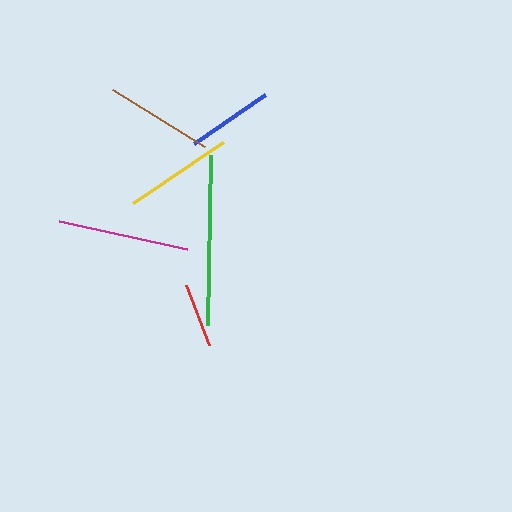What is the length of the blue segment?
The blue segment is approximately 87 pixels long.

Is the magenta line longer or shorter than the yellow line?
The magenta line is longer than the yellow line.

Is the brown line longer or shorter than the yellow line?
The yellow line is longer than the brown line.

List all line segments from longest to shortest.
From longest to shortest: green, magenta, yellow, brown, blue, red.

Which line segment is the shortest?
The red line is the shortest at approximately 64 pixels.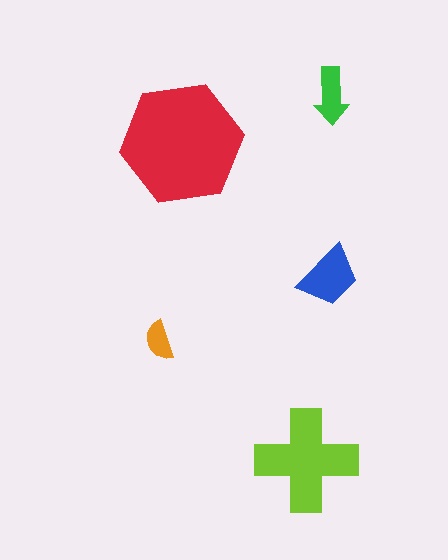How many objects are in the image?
There are 5 objects in the image.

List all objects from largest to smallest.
The red hexagon, the lime cross, the blue trapezoid, the green arrow, the orange semicircle.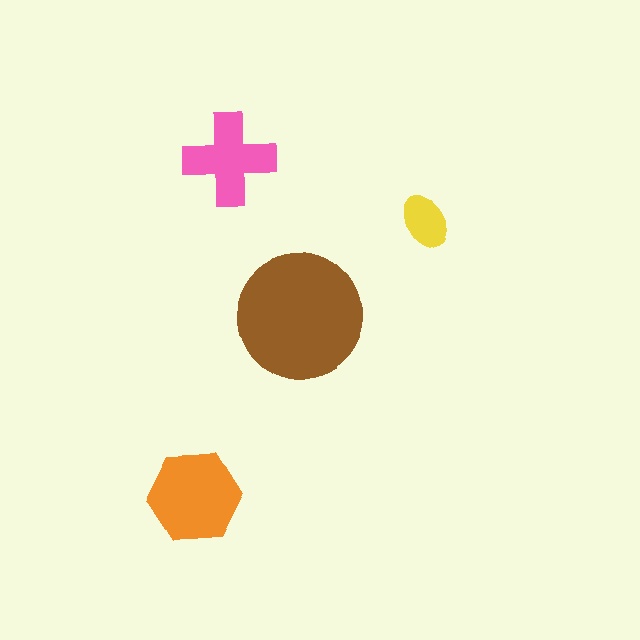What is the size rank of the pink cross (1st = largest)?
3rd.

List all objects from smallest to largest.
The yellow ellipse, the pink cross, the orange hexagon, the brown circle.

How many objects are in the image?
There are 4 objects in the image.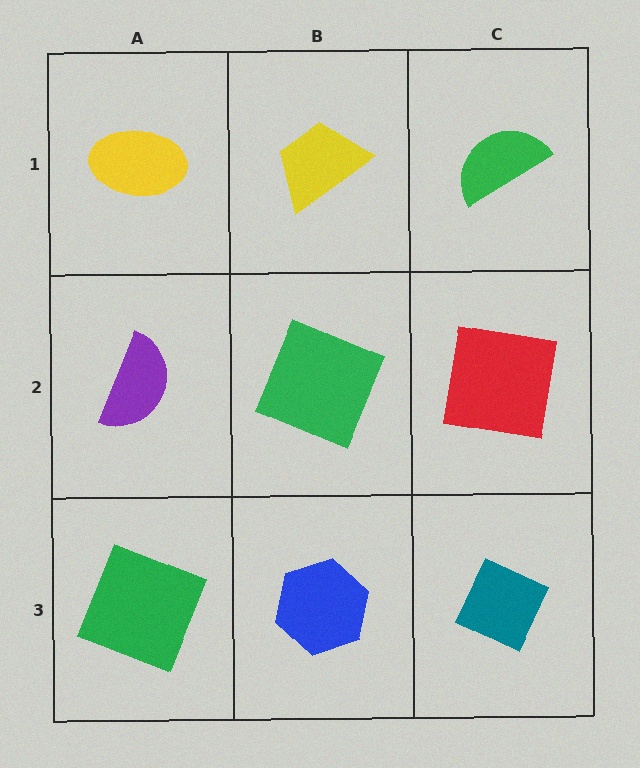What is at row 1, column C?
A green semicircle.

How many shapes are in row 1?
3 shapes.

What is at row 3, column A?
A green square.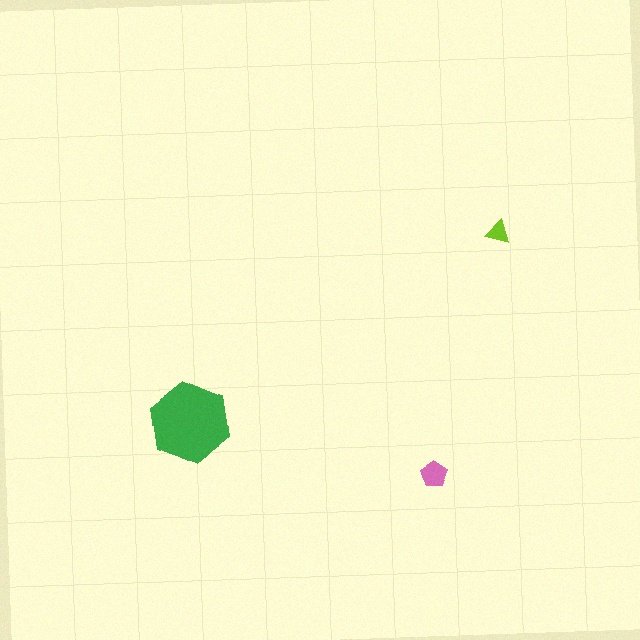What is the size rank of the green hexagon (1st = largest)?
1st.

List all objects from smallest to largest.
The lime triangle, the pink pentagon, the green hexagon.